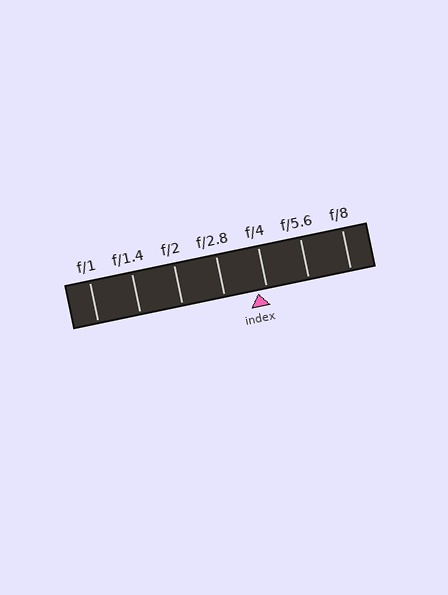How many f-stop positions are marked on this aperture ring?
There are 7 f-stop positions marked.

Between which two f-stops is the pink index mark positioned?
The index mark is between f/2.8 and f/4.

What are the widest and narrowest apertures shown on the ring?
The widest aperture shown is f/1 and the narrowest is f/8.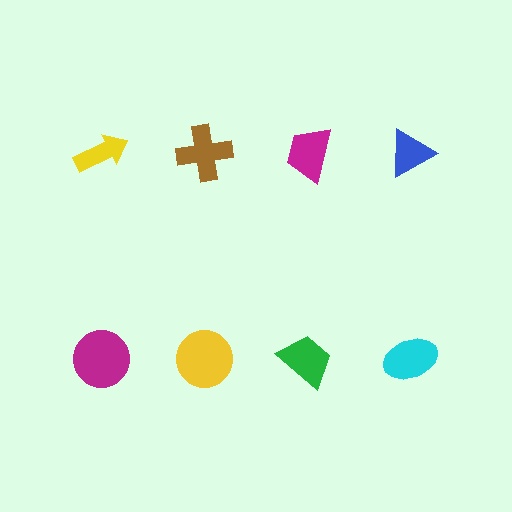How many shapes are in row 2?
4 shapes.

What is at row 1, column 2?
A brown cross.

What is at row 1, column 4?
A blue triangle.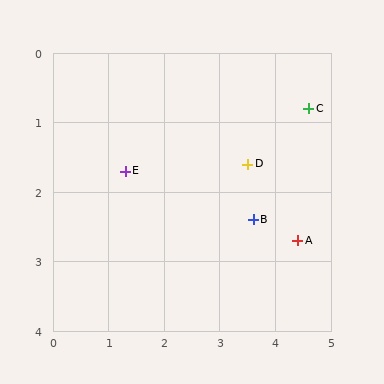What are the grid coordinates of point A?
Point A is at approximately (4.4, 2.7).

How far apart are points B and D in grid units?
Points B and D are about 0.8 grid units apart.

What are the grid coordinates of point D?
Point D is at approximately (3.5, 1.6).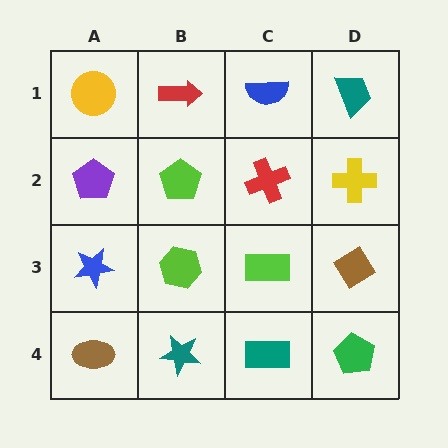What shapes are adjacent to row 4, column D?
A brown diamond (row 3, column D), a teal rectangle (row 4, column C).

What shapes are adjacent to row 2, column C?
A blue semicircle (row 1, column C), a lime rectangle (row 3, column C), a lime pentagon (row 2, column B), a yellow cross (row 2, column D).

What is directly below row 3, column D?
A green pentagon.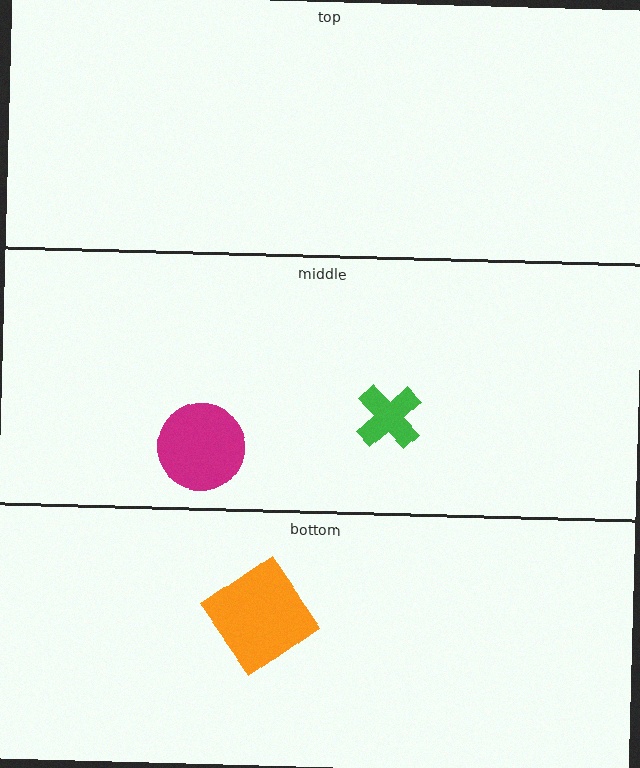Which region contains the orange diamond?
The bottom region.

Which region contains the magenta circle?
The middle region.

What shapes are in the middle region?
The green cross, the magenta circle.